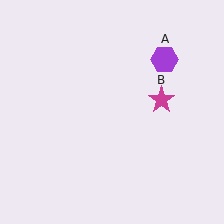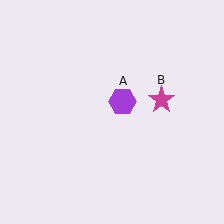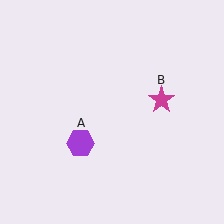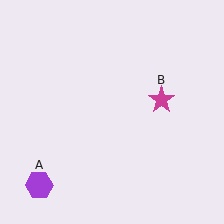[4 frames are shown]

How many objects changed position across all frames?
1 object changed position: purple hexagon (object A).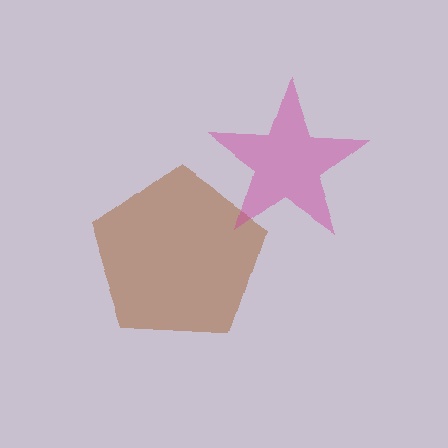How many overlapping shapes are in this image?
There are 2 overlapping shapes in the image.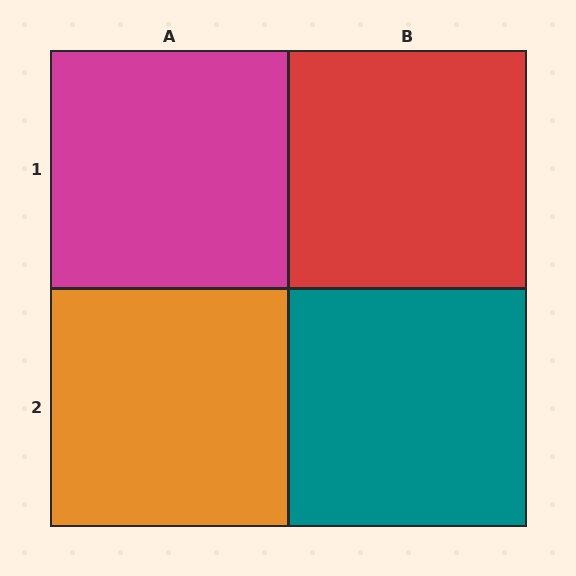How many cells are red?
1 cell is red.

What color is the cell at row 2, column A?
Orange.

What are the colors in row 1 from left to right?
Magenta, red.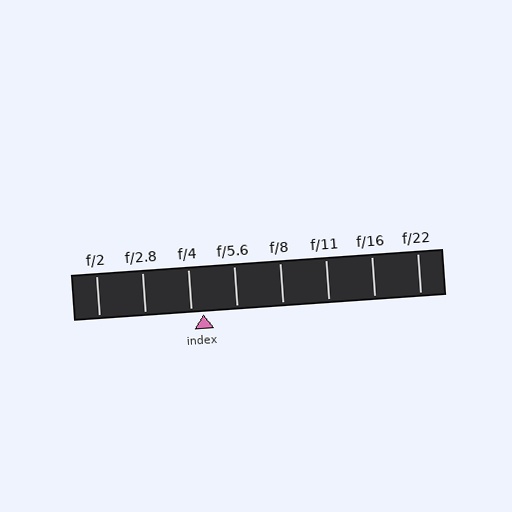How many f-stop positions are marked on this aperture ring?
There are 8 f-stop positions marked.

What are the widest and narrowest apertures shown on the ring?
The widest aperture shown is f/2 and the narrowest is f/22.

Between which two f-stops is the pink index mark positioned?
The index mark is between f/4 and f/5.6.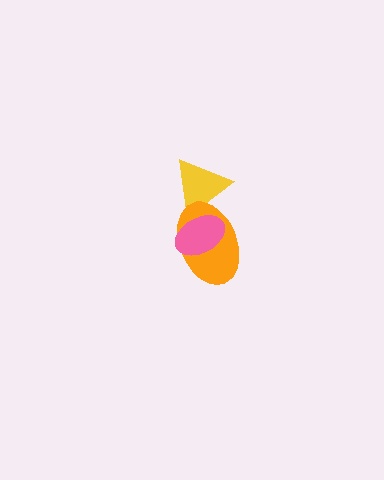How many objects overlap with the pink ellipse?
2 objects overlap with the pink ellipse.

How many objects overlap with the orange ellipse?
2 objects overlap with the orange ellipse.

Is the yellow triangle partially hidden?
Yes, it is partially covered by another shape.